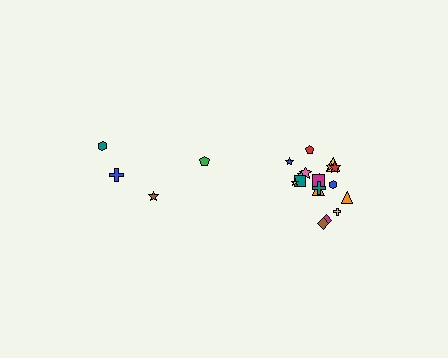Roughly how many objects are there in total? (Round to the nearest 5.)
Roughly 20 objects in total.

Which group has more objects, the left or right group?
The right group.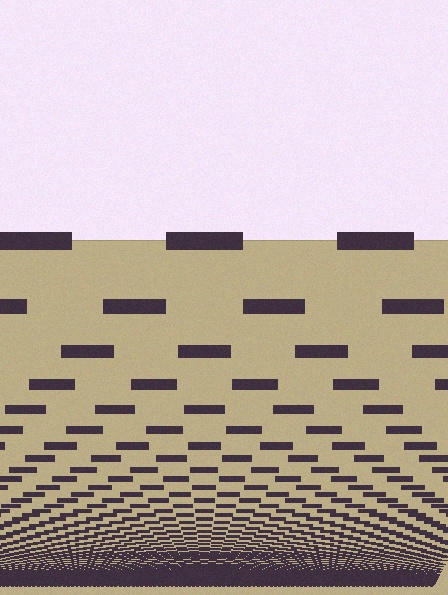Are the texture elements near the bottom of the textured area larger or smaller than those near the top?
Smaller. The gradient is inverted — elements near the bottom are smaller and denser.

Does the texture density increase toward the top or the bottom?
Density increases toward the bottom.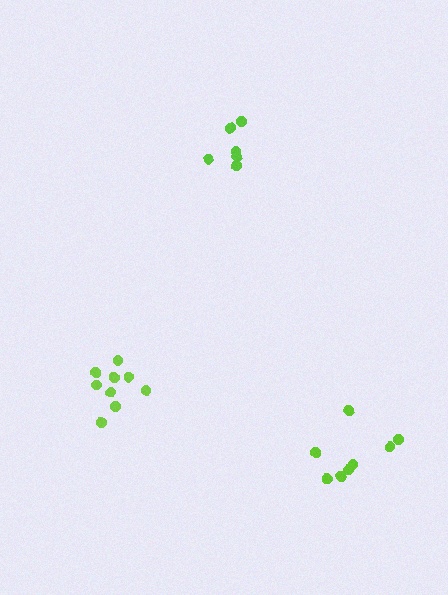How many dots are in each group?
Group 1: 9 dots, Group 2: 8 dots, Group 3: 6 dots (23 total).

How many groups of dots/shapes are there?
There are 3 groups.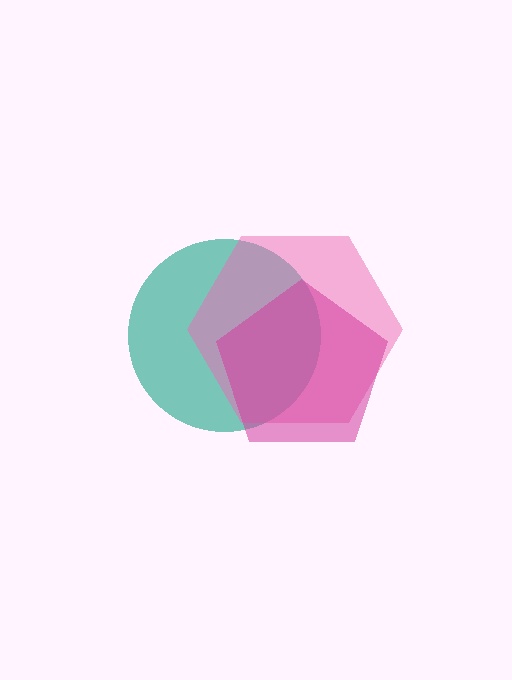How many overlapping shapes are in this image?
There are 3 overlapping shapes in the image.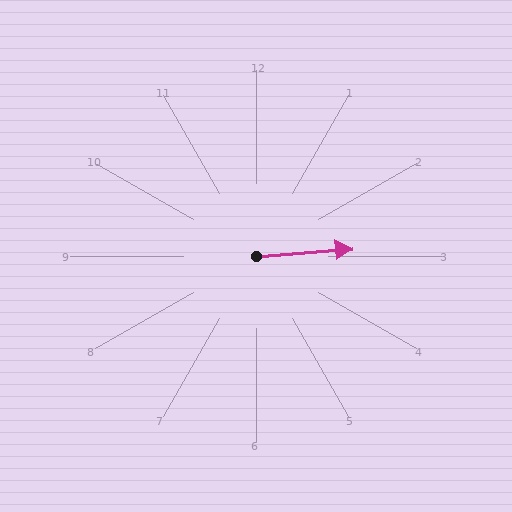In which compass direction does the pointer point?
East.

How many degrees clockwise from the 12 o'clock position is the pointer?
Approximately 85 degrees.